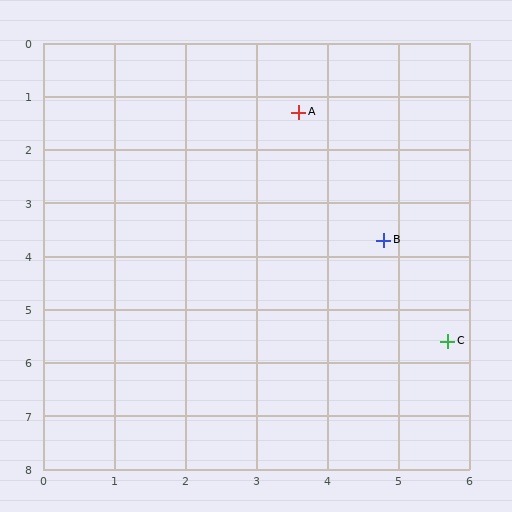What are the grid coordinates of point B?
Point B is at approximately (4.8, 3.7).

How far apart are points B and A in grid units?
Points B and A are about 2.7 grid units apart.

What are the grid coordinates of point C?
Point C is at approximately (5.7, 5.6).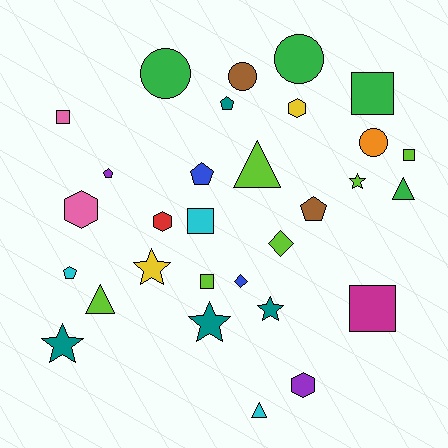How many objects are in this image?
There are 30 objects.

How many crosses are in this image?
There are no crosses.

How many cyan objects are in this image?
There are 3 cyan objects.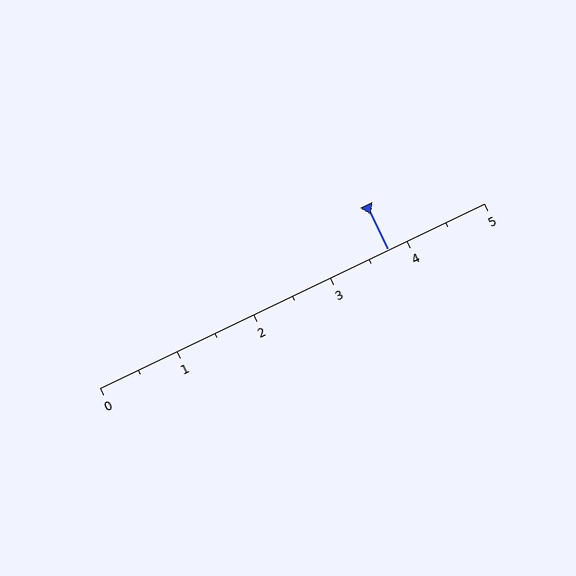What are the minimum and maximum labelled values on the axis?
The axis runs from 0 to 5.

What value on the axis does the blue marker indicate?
The marker indicates approximately 3.8.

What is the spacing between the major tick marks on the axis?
The major ticks are spaced 1 apart.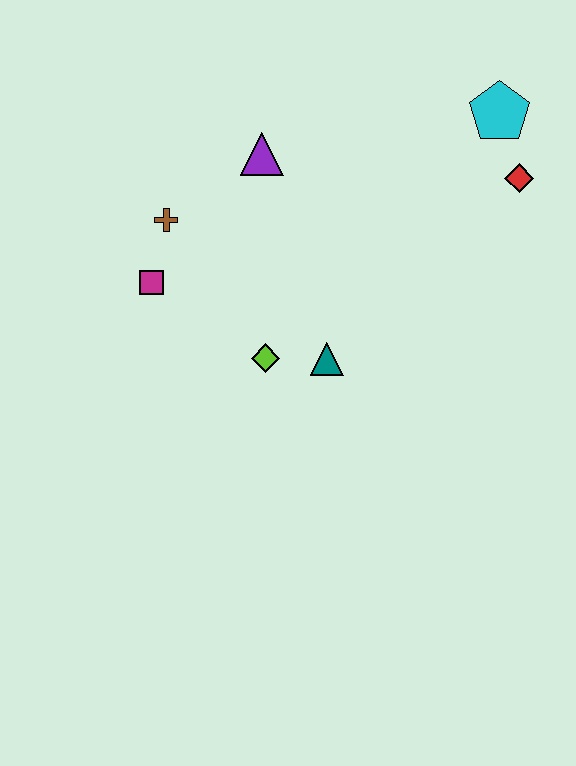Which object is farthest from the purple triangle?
The red diamond is farthest from the purple triangle.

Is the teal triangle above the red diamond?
No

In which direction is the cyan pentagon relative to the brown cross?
The cyan pentagon is to the right of the brown cross.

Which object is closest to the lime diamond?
The teal triangle is closest to the lime diamond.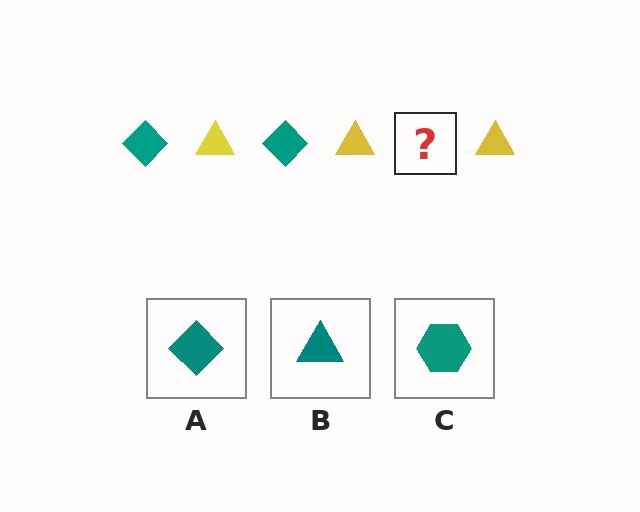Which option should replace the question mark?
Option A.